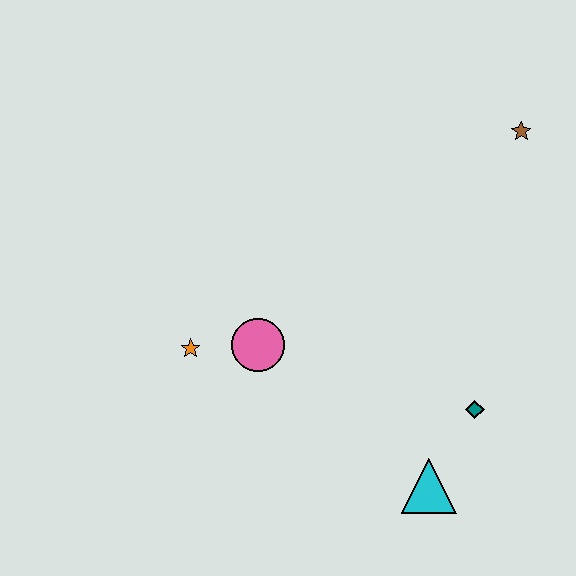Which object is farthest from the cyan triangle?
The brown star is farthest from the cyan triangle.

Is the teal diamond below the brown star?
Yes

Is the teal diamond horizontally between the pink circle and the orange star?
No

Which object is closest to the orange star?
The pink circle is closest to the orange star.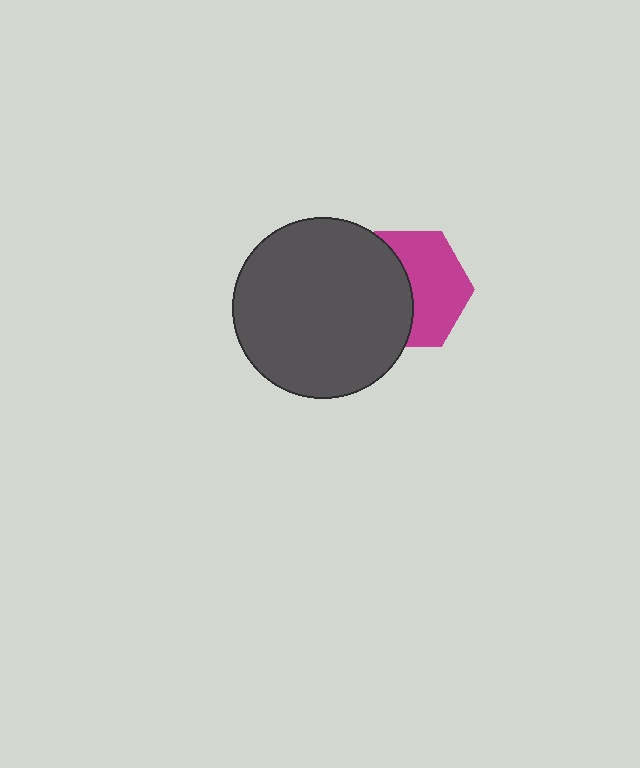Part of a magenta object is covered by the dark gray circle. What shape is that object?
It is a hexagon.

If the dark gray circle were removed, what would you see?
You would see the complete magenta hexagon.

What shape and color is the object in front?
The object in front is a dark gray circle.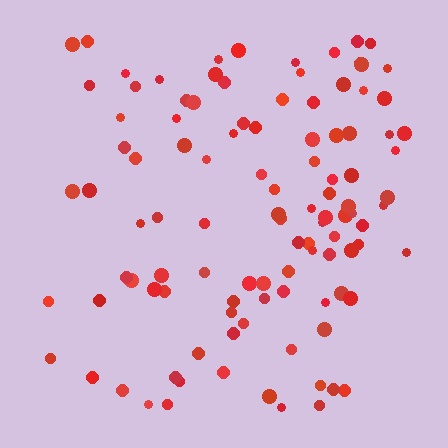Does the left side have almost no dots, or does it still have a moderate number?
Still a moderate number, just noticeably fewer than the right.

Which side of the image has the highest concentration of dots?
The right.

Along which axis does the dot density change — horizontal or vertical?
Horizontal.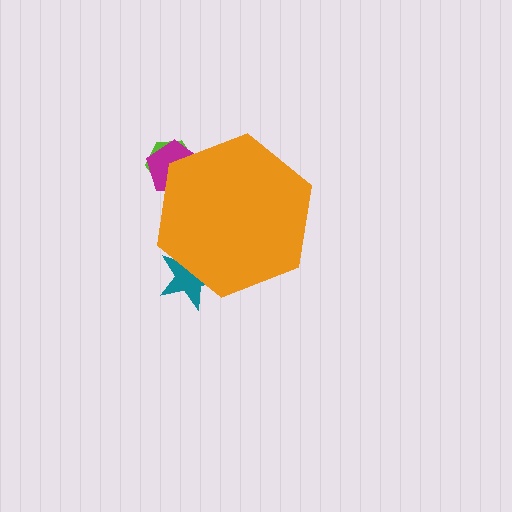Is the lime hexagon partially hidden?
Yes, the lime hexagon is partially hidden behind the orange hexagon.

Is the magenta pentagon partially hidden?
Yes, the magenta pentagon is partially hidden behind the orange hexagon.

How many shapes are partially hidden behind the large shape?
3 shapes are partially hidden.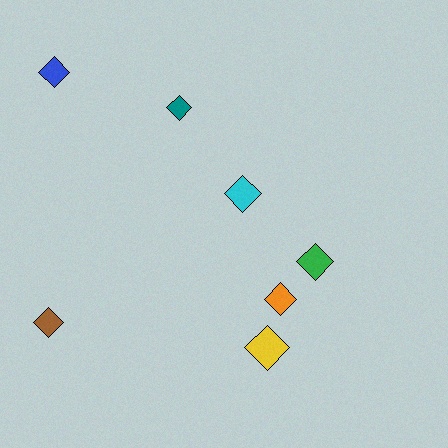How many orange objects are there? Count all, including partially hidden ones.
There is 1 orange object.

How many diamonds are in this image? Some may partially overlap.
There are 7 diamonds.